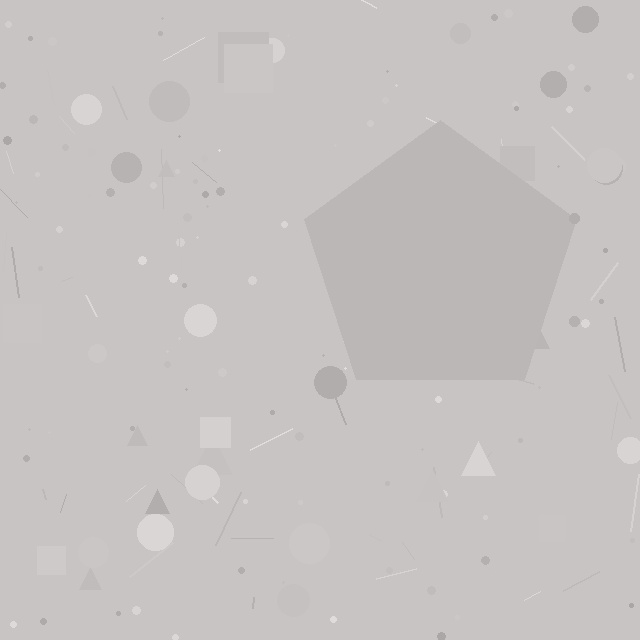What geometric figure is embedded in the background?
A pentagon is embedded in the background.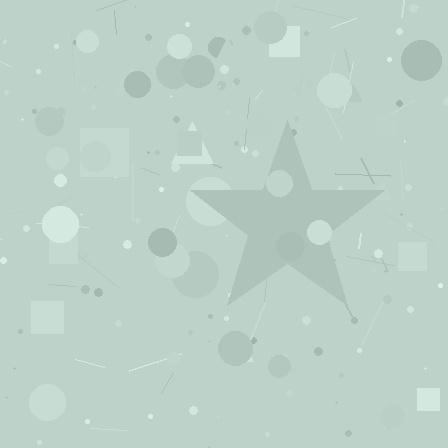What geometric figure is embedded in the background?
A star is embedded in the background.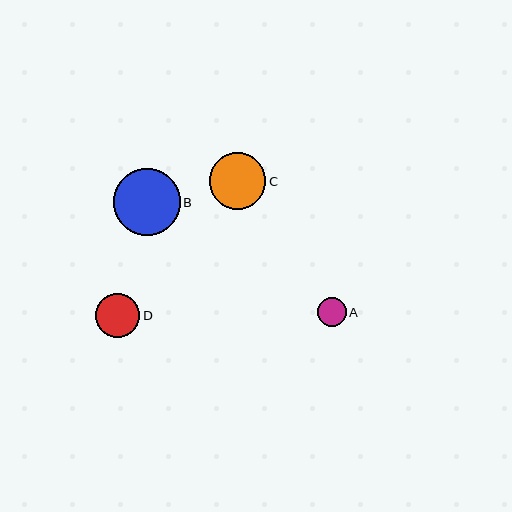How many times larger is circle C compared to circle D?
Circle C is approximately 1.3 times the size of circle D.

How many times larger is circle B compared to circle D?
Circle B is approximately 1.5 times the size of circle D.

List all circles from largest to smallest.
From largest to smallest: B, C, D, A.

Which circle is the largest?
Circle B is the largest with a size of approximately 67 pixels.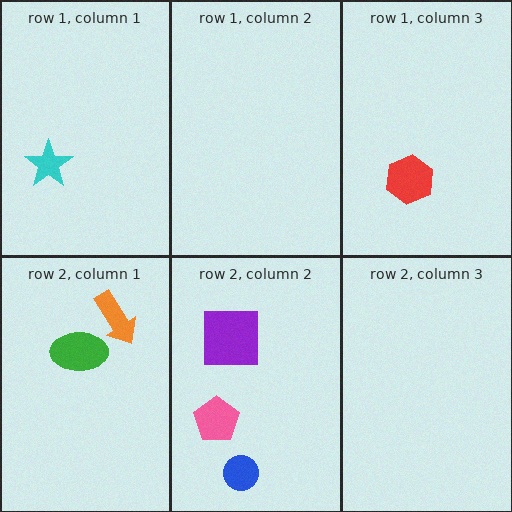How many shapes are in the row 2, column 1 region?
2.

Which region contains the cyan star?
The row 1, column 1 region.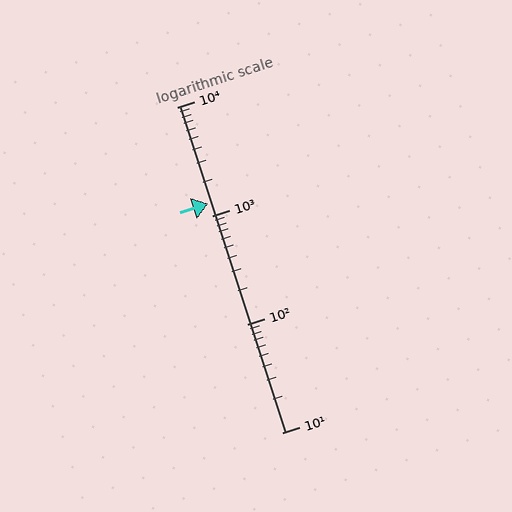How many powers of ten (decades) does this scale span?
The scale spans 3 decades, from 10 to 10000.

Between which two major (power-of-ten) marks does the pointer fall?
The pointer is between 1000 and 10000.